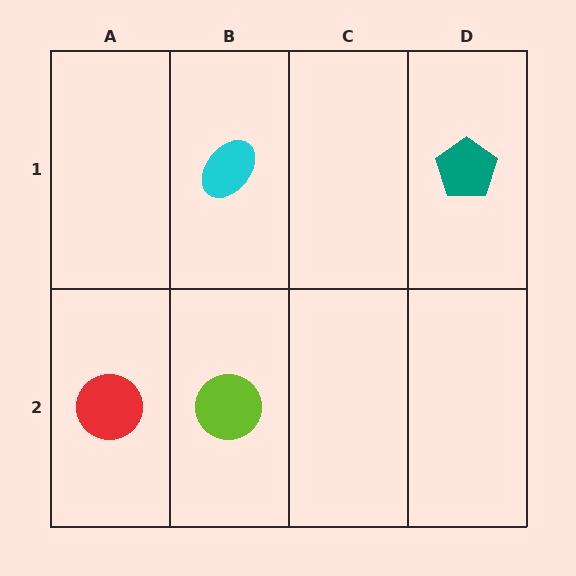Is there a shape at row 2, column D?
No, that cell is empty.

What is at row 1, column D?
A teal pentagon.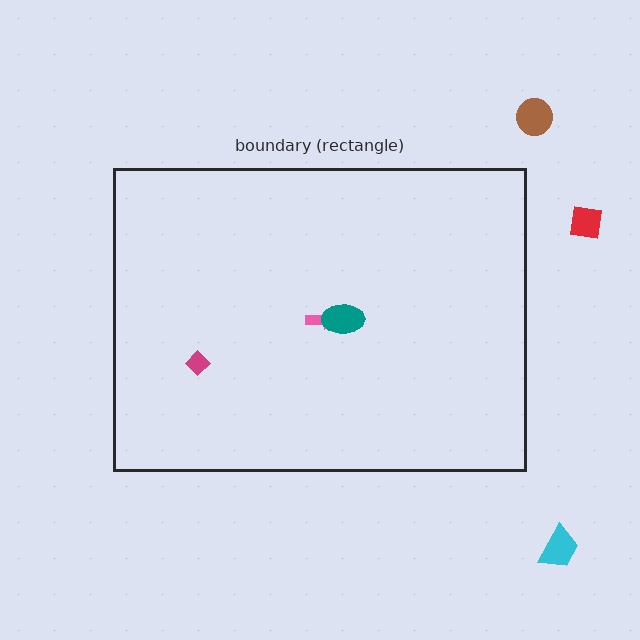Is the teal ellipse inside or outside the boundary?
Inside.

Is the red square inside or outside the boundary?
Outside.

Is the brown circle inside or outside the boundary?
Outside.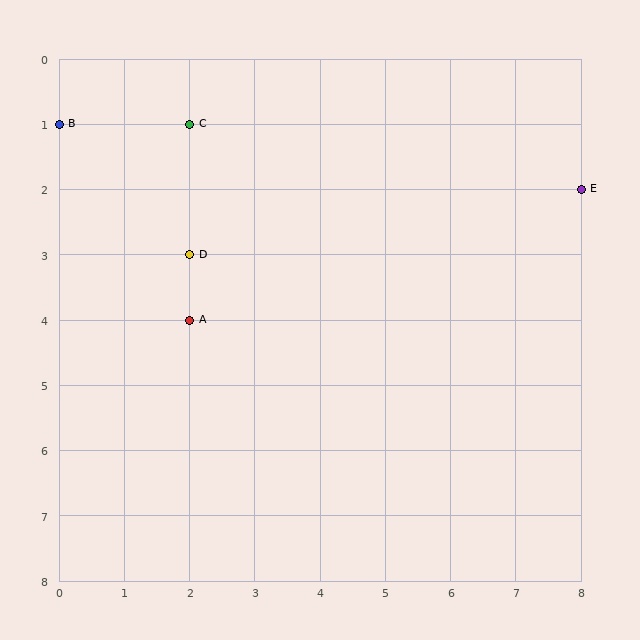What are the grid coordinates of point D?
Point D is at grid coordinates (2, 3).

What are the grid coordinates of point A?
Point A is at grid coordinates (2, 4).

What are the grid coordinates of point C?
Point C is at grid coordinates (2, 1).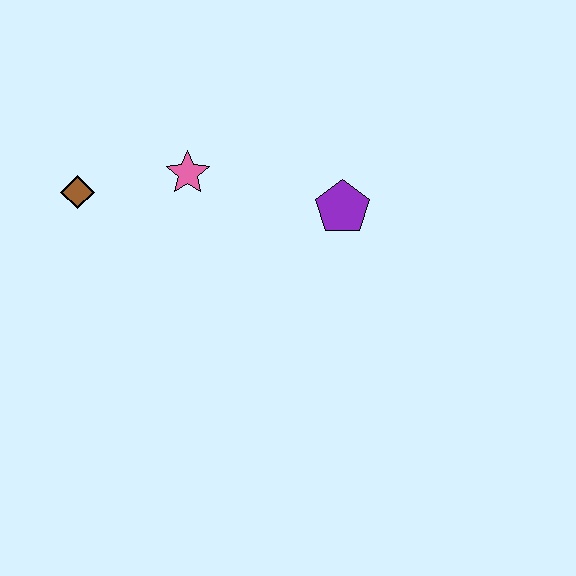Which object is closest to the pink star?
The brown diamond is closest to the pink star.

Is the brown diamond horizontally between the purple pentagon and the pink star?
No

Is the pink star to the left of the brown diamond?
No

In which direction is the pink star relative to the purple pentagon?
The pink star is to the left of the purple pentagon.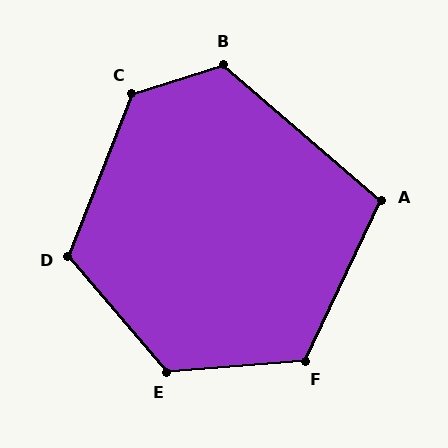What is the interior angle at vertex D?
Approximately 118 degrees (obtuse).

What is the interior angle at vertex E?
Approximately 126 degrees (obtuse).